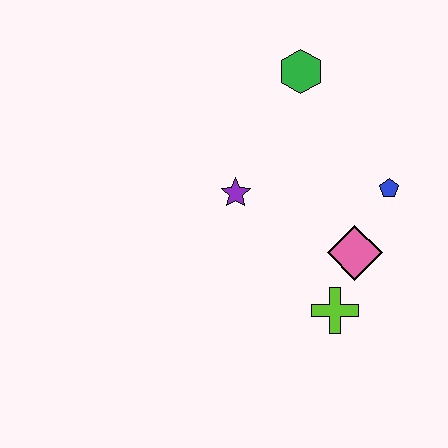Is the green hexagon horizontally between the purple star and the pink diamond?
Yes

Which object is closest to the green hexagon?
The purple star is closest to the green hexagon.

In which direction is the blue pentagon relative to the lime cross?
The blue pentagon is above the lime cross.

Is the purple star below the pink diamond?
No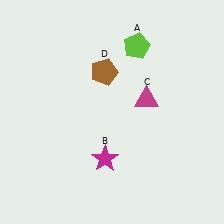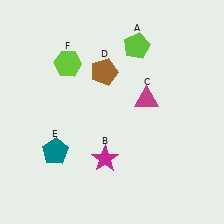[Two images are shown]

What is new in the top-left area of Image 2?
A lime hexagon (F) was added in the top-left area of Image 2.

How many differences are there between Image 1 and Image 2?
There are 2 differences between the two images.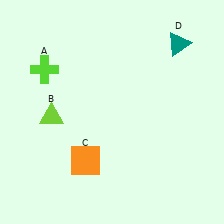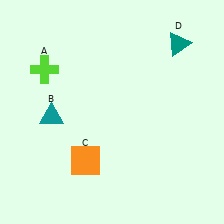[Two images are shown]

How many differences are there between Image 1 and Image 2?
There is 1 difference between the two images.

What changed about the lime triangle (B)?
In Image 1, B is lime. In Image 2, it changed to teal.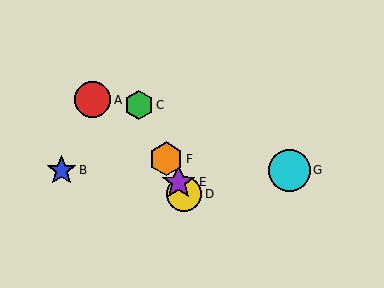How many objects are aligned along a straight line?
4 objects (C, D, E, F) are aligned along a straight line.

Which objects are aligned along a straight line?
Objects C, D, E, F are aligned along a straight line.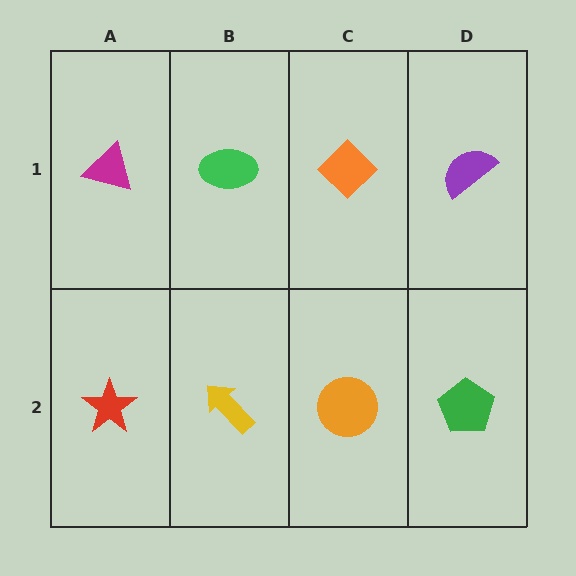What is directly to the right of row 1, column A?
A green ellipse.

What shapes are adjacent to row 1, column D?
A green pentagon (row 2, column D), an orange diamond (row 1, column C).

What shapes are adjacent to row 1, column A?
A red star (row 2, column A), a green ellipse (row 1, column B).